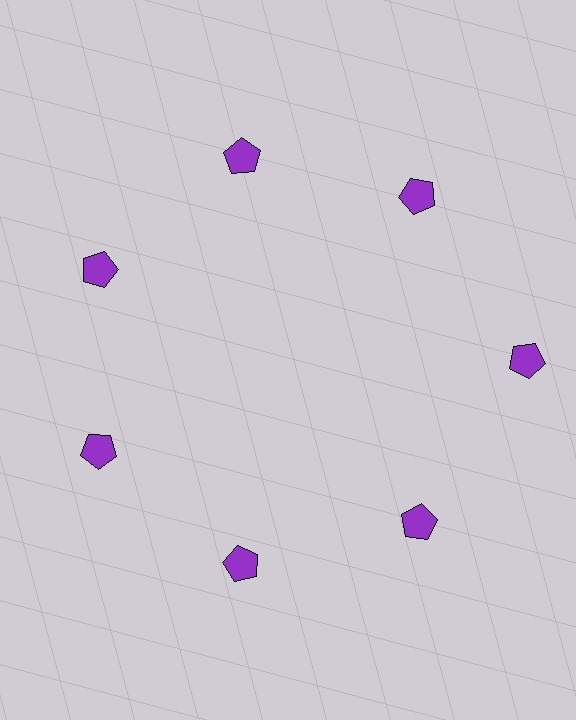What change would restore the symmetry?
The symmetry would be restored by moving it inward, back onto the ring so that all 7 pentagons sit at equal angles and equal distance from the center.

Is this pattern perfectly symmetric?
No. The 7 purple pentagons are arranged in a ring, but one element near the 3 o'clock position is pushed outward from the center, breaking the 7-fold rotational symmetry.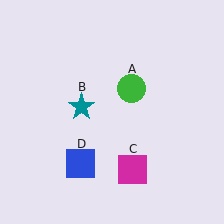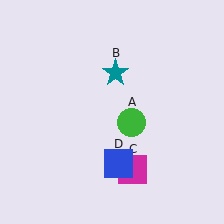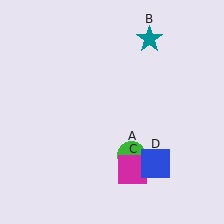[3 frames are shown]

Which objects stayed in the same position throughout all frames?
Magenta square (object C) remained stationary.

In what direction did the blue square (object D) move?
The blue square (object D) moved right.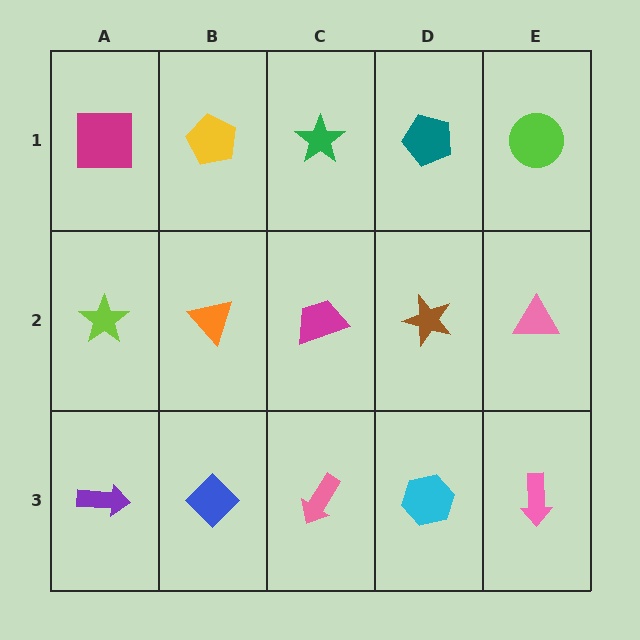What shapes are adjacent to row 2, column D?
A teal pentagon (row 1, column D), a cyan hexagon (row 3, column D), a magenta trapezoid (row 2, column C), a pink triangle (row 2, column E).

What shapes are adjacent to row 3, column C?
A magenta trapezoid (row 2, column C), a blue diamond (row 3, column B), a cyan hexagon (row 3, column D).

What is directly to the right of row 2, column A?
An orange triangle.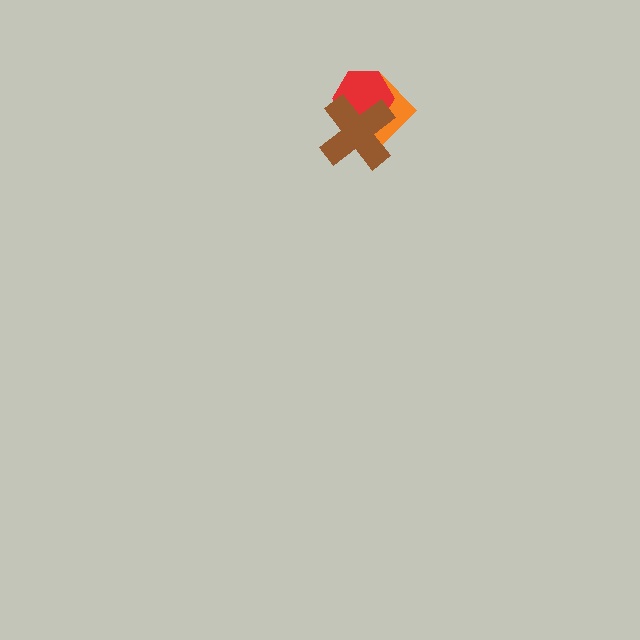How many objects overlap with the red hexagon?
2 objects overlap with the red hexagon.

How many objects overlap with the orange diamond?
2 objects overlap with the orange diamond.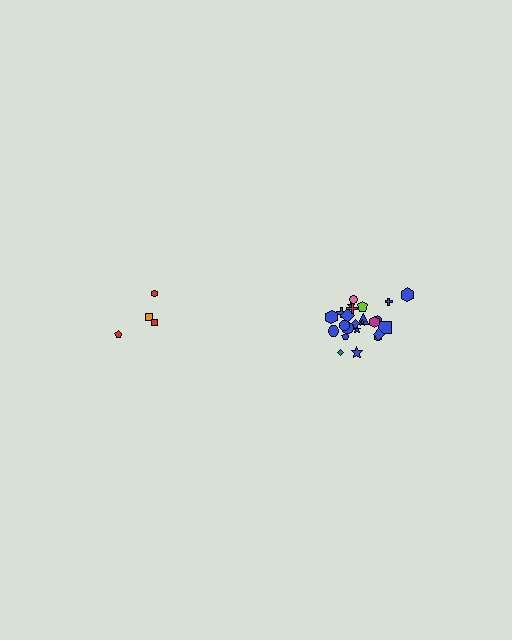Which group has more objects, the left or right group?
The right group.